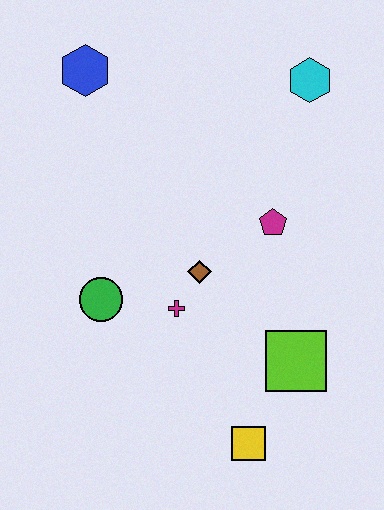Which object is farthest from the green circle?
The cyan hexagon is farthest from the green circle.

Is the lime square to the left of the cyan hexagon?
Yes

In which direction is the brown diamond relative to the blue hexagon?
The brown diamond is below the blue hexagon.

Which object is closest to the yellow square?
The lime square is closest to the yellow square.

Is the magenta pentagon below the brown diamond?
No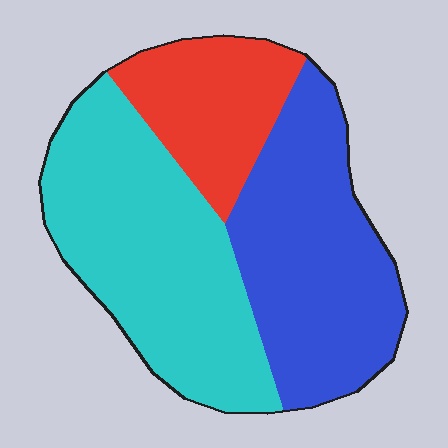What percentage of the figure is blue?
Blue takes up about three eighths (3/8) of the figure.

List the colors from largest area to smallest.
From largest to smallest: cyan, blue, red.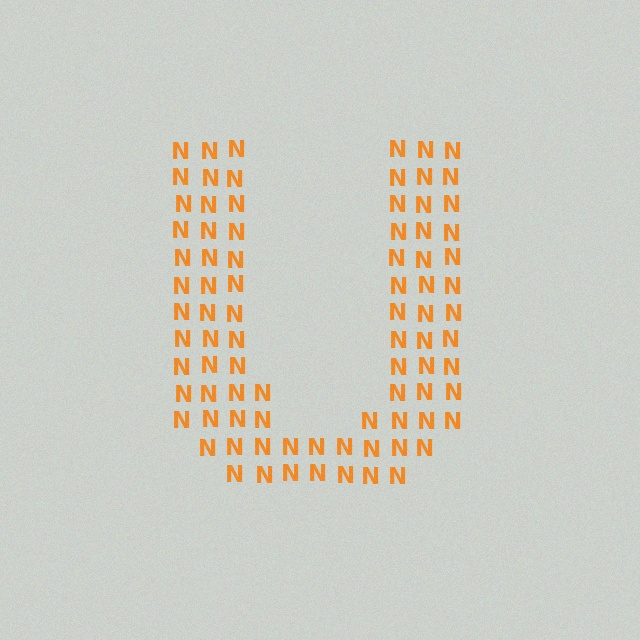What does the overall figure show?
The overall figure shows the letter U.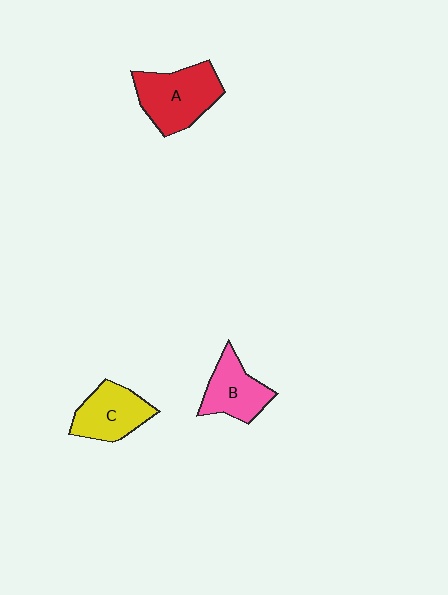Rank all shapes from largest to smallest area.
From largest to smallest: A (red), C (yellow), B (pink).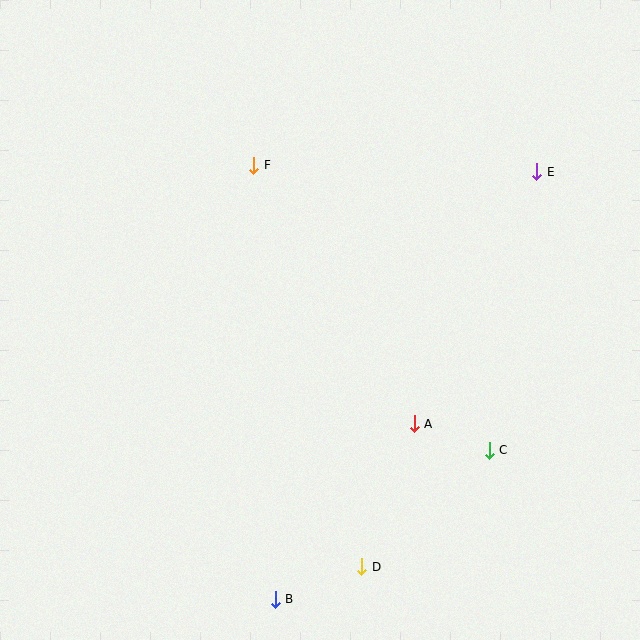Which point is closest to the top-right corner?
Point E is closest to the top-right corner.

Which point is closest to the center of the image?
Point A at (414, 424) is closest to the center.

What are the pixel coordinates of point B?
Point B is at (275, 599).